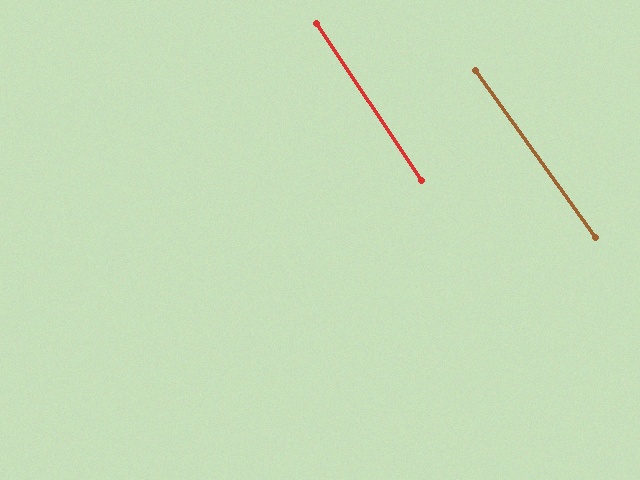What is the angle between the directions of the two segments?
Approximately 2 degrees.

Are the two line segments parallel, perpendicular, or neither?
Parallel — their directions differ by only 1.9°.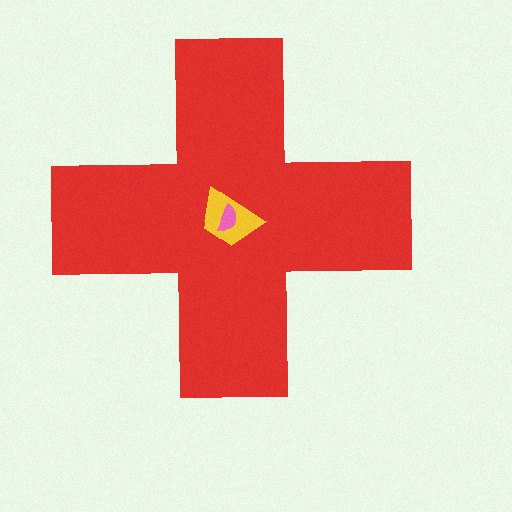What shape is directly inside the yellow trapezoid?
The pink semicircle.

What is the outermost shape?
The red cross.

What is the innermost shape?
The pink semicircle.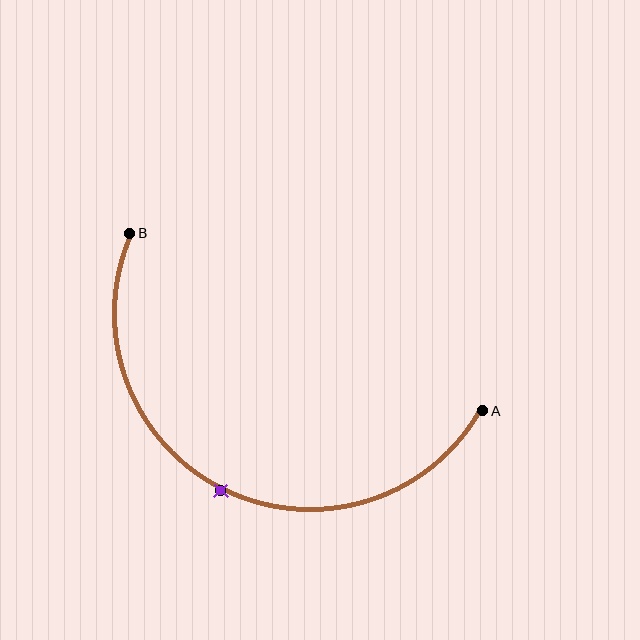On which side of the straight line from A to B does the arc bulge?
The arc bulges below the straight line connecting A and B.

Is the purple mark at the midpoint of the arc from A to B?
Yes. The purple mark lies on the arc at equal arc-length from both A and B — it is the arc midpoint.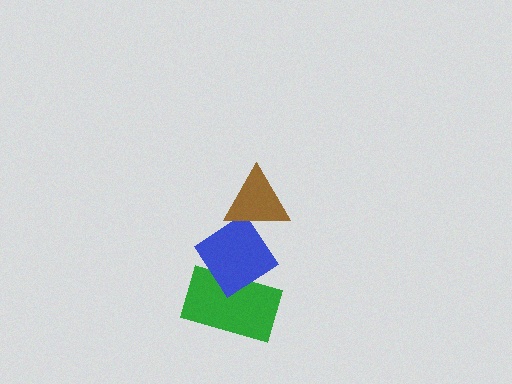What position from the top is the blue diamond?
The blue diamond is 2nd from the top.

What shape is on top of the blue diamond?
The brown triangle is on top of the blue diamond.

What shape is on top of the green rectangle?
The blue diamond is on top of the green rectangle.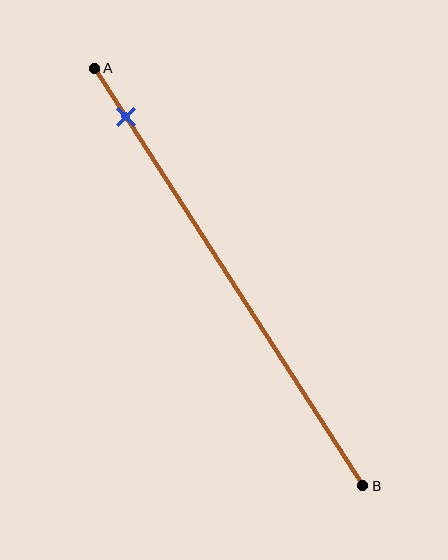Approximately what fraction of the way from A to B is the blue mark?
The blue mark is approximately 10% of the way from A to B.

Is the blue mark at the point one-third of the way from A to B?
No, the mark is at about 10% from A, not at the 33% one-third point.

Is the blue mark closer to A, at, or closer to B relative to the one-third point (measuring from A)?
The blue mark is closer to point A than the one-third point of segment AB.